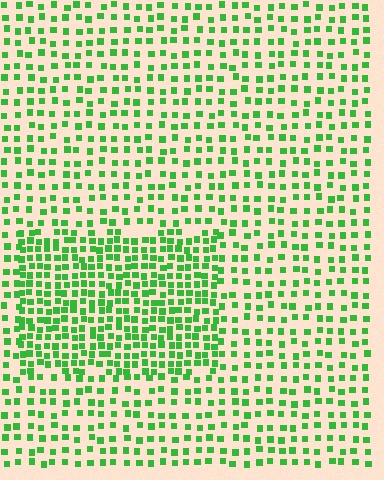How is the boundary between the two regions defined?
The boundary is defined by a change in element density (approximately 1.9x ratio). All elements are the same color, size, and shape.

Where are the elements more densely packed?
The elements are more densely packed inside the rectangle boundary.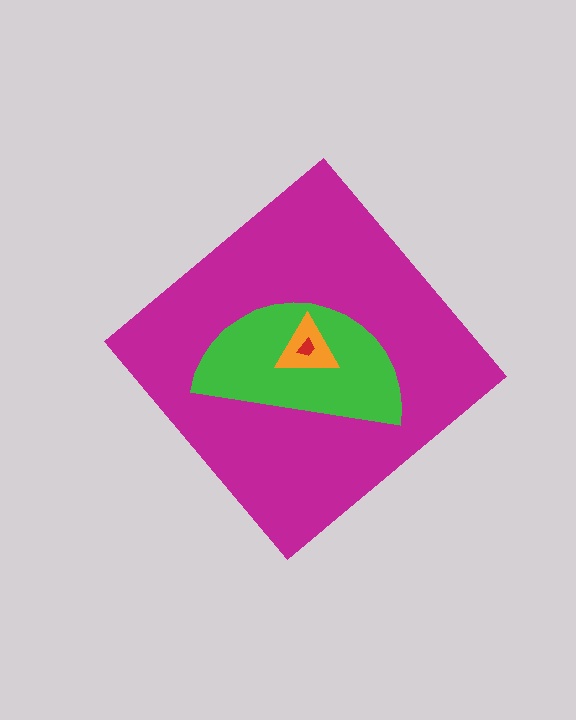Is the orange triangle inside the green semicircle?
Yes.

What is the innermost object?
The red trapezoid.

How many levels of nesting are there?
4.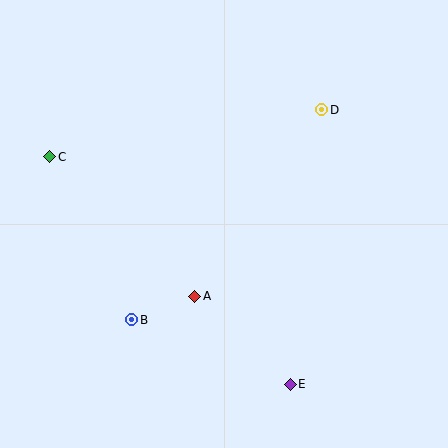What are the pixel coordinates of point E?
Point E is at (290, 384).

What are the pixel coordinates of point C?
Point C is at (50, 157).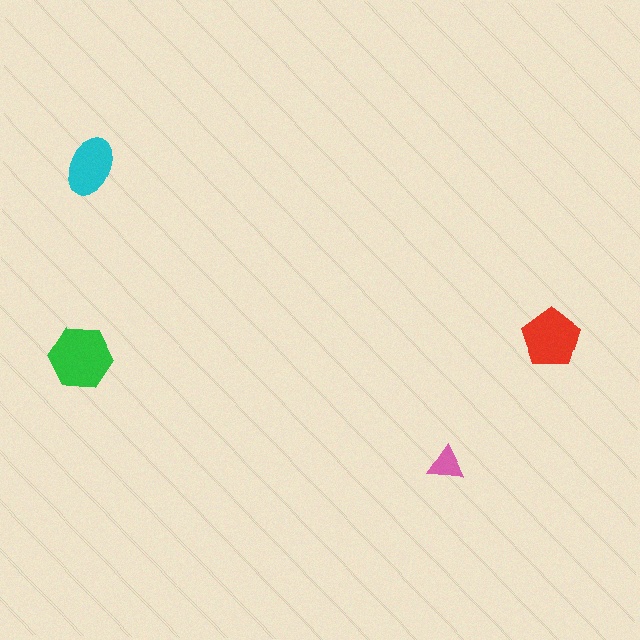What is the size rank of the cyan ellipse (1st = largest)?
3rd.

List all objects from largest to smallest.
The green hexagon, the red pentagon, the cyan ellipse, the pink triangle.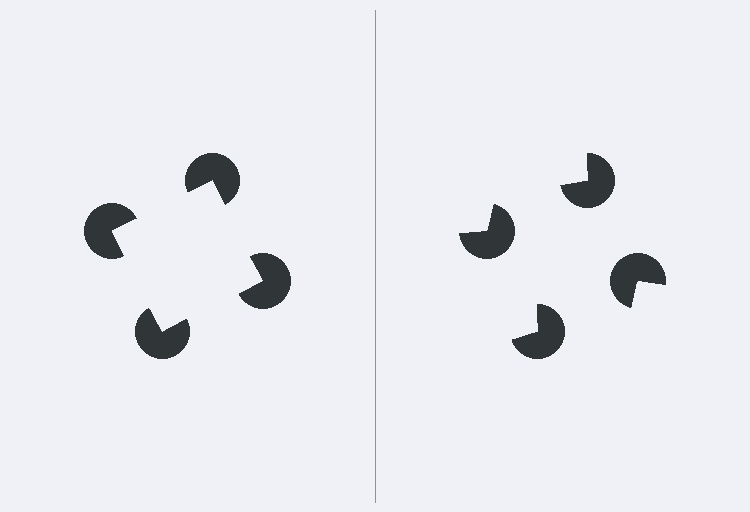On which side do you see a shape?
An illusory square appears on the left side. On the right side the wedge cuts are rotated, so no coherent shape forms.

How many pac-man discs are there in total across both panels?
8 — 4 on each side.